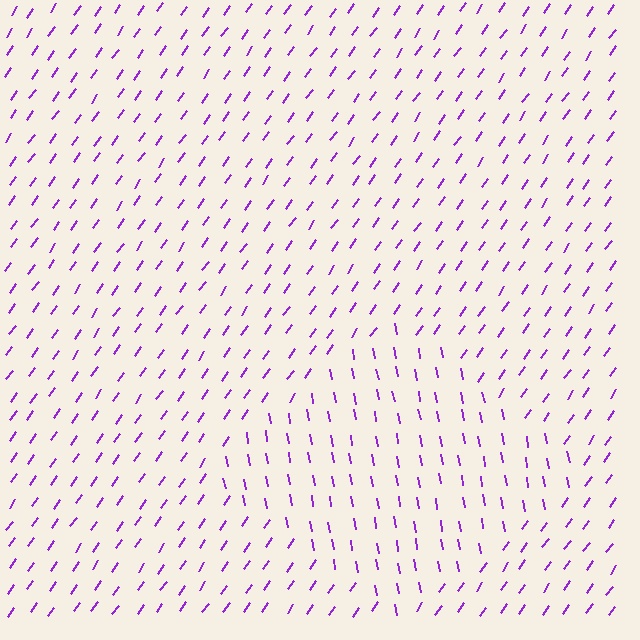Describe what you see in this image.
The image is filled with small purple line segments. A diamond region in the image has lines oriented differently from the surrounding lines, creating a visible texture boundary.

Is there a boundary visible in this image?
Yes, there is a texture boundary formed by a change in line orientation.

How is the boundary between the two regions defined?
The boundary is defined purely by a change in line orientation (approximately 45 degrees difference). All lines are the same color and thickness.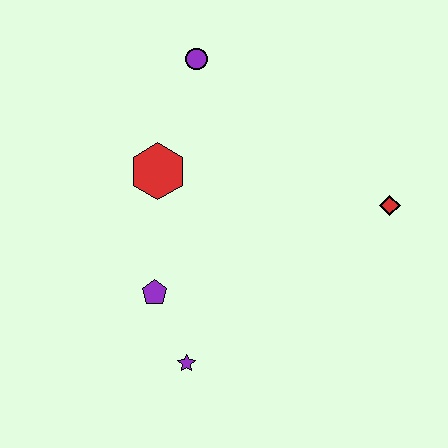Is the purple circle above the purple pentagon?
Yes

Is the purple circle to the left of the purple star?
No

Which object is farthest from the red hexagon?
The red diamond is farthest from the red hexagon.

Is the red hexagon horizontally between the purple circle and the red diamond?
No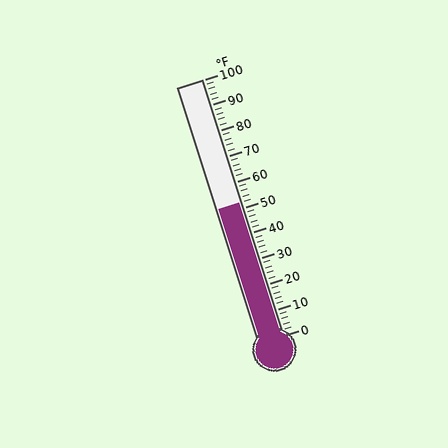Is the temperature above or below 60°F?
The temperature is below 60°F.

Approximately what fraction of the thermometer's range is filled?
The thermometer is filled to approximately 50% of its range.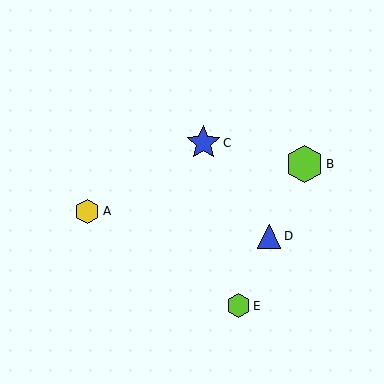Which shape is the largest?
The lime hexagon (labeled B) is the largest.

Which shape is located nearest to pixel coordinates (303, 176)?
The lime hexagon (labeled B) at (305, 164) is nearest to that location.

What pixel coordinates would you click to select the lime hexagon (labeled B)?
Click at (305, 164) to select the lime hexagon B.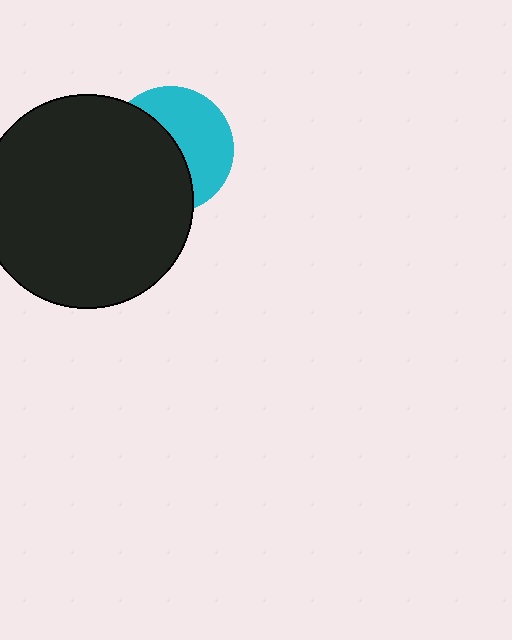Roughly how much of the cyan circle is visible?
About half of it is visible (roughly 48%).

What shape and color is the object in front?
The object in front is a black circle.